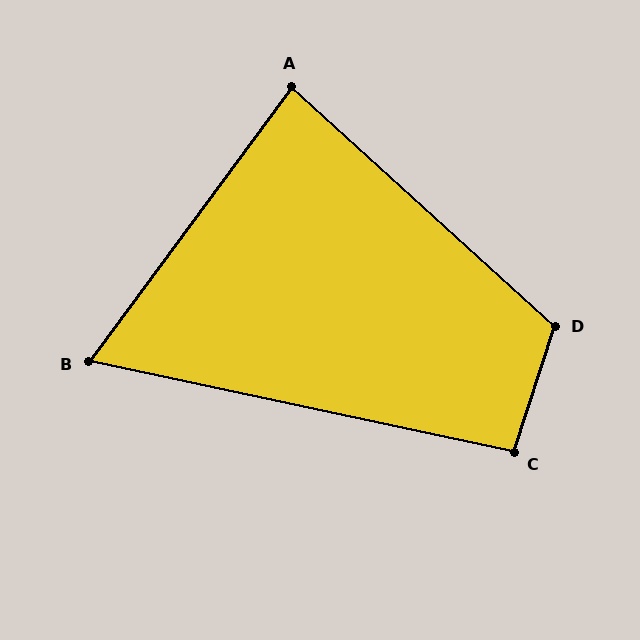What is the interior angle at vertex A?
Approximately 84 degrees (acute).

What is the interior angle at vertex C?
Approximately 96 degrees (obtuse).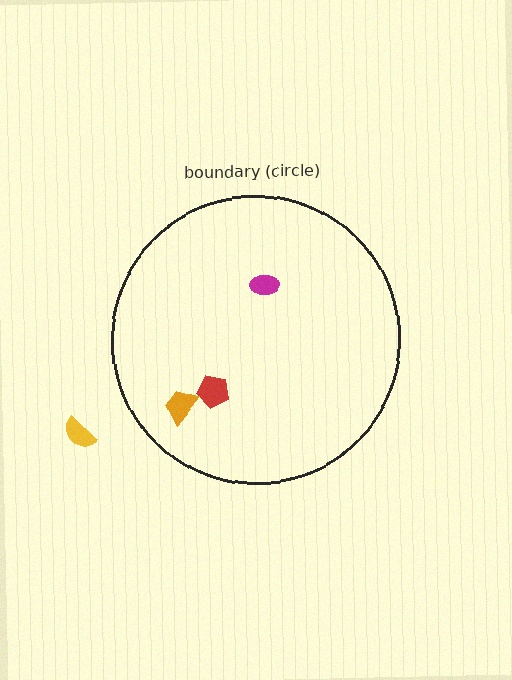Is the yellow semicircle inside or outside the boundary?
Outside.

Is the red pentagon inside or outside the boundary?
Inside.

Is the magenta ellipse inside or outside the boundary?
Inside.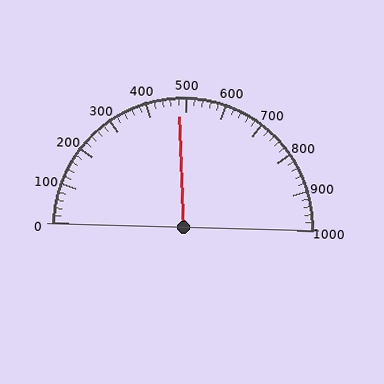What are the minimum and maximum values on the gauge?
The gauge ranges from 0 to 1000.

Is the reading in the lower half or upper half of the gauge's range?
The reading is in the lower half of the range (0 to 1000).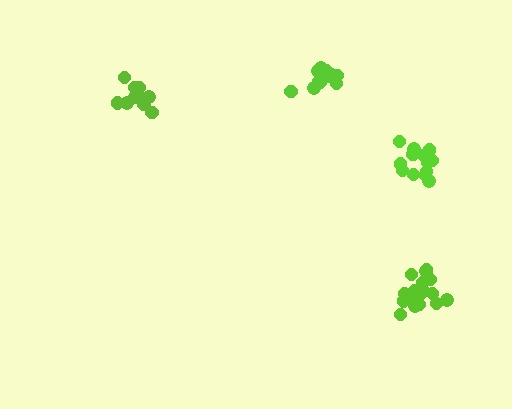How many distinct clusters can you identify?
There are 4 distinct clusters.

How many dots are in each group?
Group 1: 18 dots, Group 2: 14 dots, Group 3: 14 dots, Group 4: 13 dots (59 total).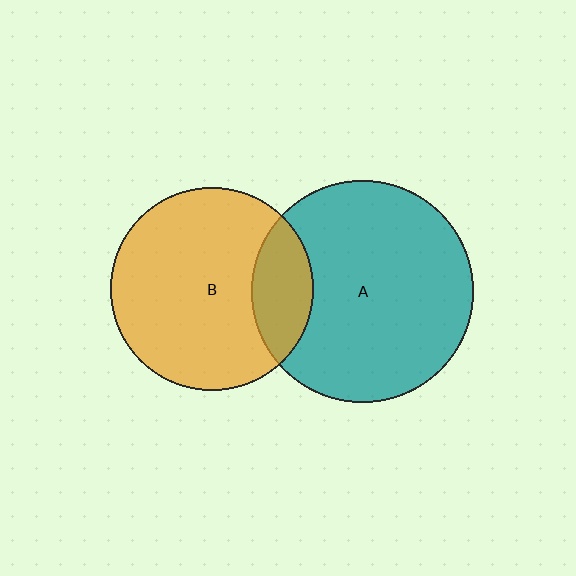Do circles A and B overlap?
Yes.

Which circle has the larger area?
Circle A (teal).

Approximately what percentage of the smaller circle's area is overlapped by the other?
Approximately 20%.